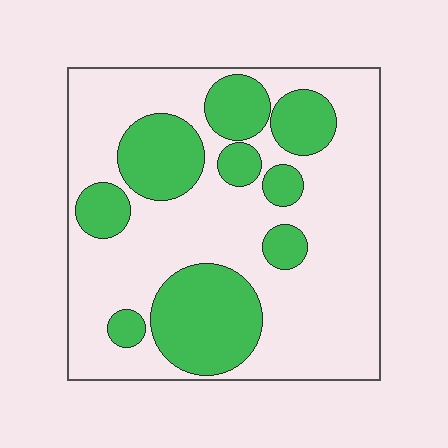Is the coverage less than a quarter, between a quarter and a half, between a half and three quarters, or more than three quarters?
Between a quarter and a half.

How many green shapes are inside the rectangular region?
9.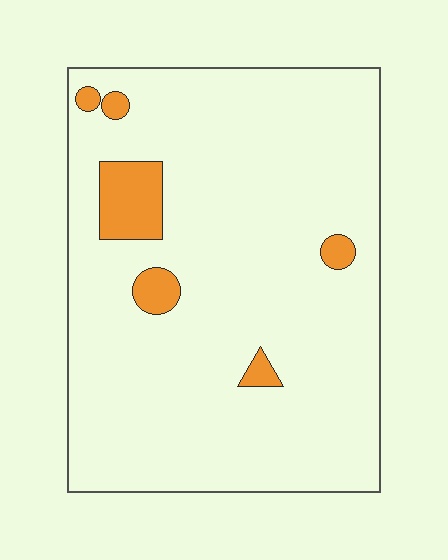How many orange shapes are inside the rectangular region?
6.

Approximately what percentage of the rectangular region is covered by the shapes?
Approximately 10%.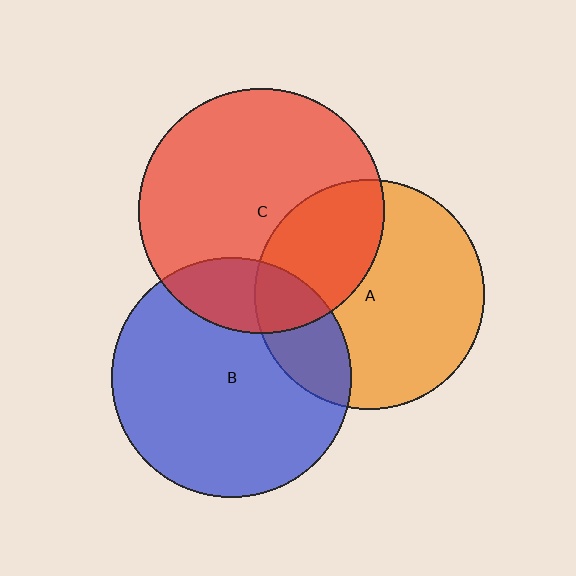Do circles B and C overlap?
Yes.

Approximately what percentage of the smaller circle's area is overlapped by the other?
Approximately 20%.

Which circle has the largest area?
Circle C (red).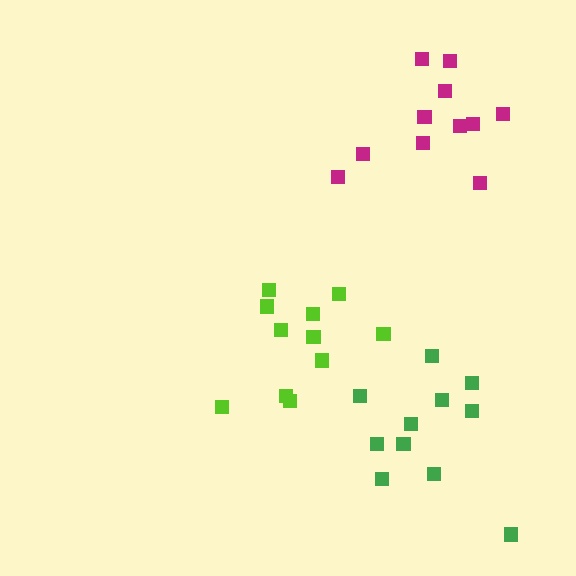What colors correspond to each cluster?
The clusters are colored: green, lime, magenta.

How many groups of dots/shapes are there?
There are 3 groups.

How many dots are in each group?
Group 1: 11 dots, Group 2: 11 dots, Group 3: 11 dots (33 total).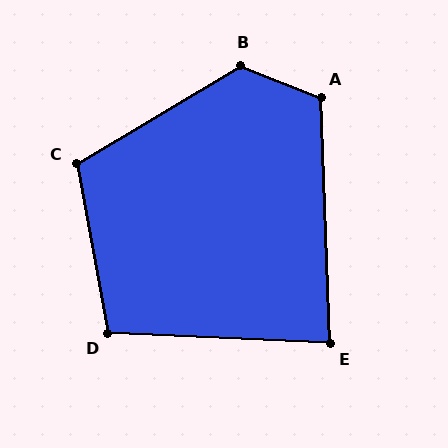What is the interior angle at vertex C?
Approximately 110 degrees (obtuse).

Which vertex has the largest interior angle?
B, at approximately 127 degrees.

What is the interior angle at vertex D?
Approximately 103 degrees (obtuse).